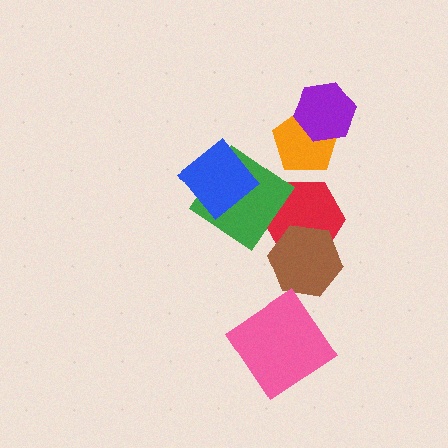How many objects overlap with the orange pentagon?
1 object overlaps with the orange pentagon.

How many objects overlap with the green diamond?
2 objects overlap with the green diamond.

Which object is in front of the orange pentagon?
The purple hexagon is in front of the orange pentagon.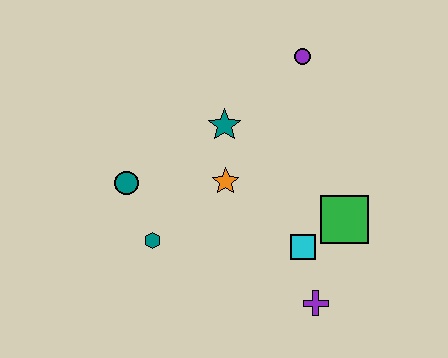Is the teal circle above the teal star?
No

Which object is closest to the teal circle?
The teal hexagon is closest to the teal circle.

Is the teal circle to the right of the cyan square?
No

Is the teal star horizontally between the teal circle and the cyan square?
Yes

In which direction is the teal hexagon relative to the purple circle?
The teal hexagon is below the purple circle.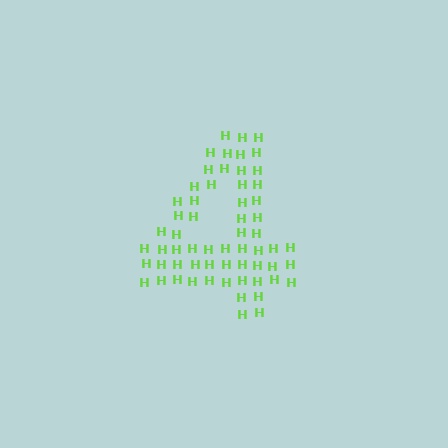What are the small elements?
The small elements are letter H's.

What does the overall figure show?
The overall figure shows the digit 4.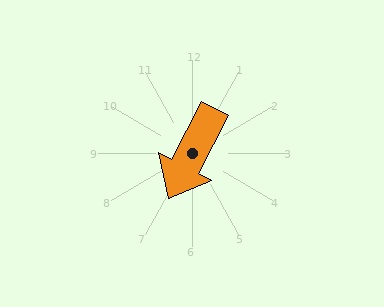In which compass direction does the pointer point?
Southwest.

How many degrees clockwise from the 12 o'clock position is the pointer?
Approximately 208 degrees.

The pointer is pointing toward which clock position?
Roughly 7 o'clock.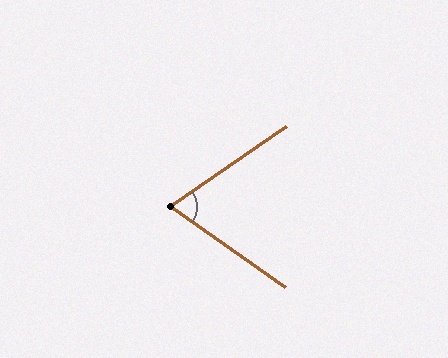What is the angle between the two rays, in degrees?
Approximately 70 degrees.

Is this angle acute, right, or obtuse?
It is acute.